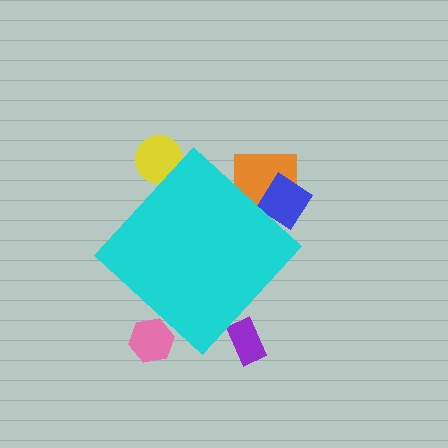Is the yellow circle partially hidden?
Yes, the yellow circle is partially hidden behind the cyan diamond.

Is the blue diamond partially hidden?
Yes, the blue diamond is partially hidden behind the cyan diamond.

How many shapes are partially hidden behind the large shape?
5 shapes are partially hidden.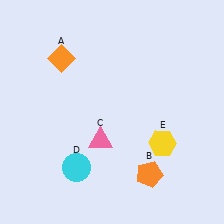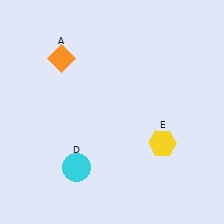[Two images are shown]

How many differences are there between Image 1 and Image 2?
There are 2 differences between the two images.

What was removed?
The pink triangle (C), the orange pentagon (B) were removed in Image 2.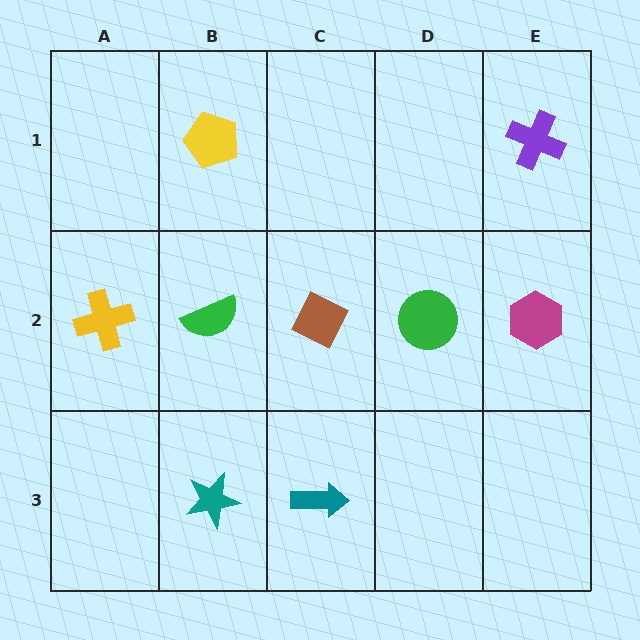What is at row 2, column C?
A brown diamond.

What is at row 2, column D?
A green circle.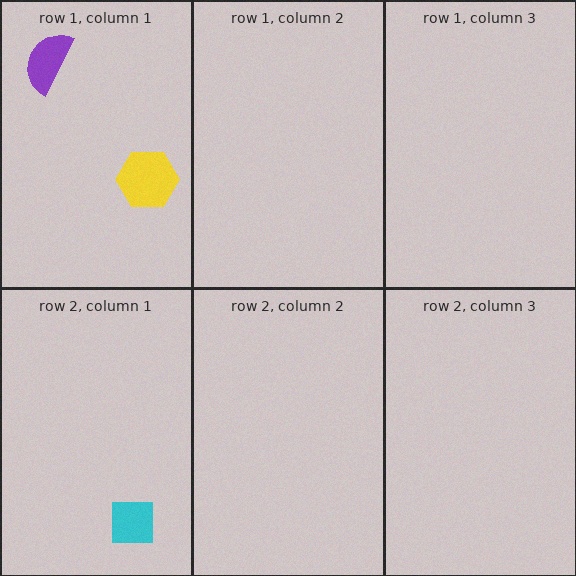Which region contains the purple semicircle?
The row 1, column 1 region.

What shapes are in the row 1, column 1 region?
The purple semicircle, the yellow hexagon.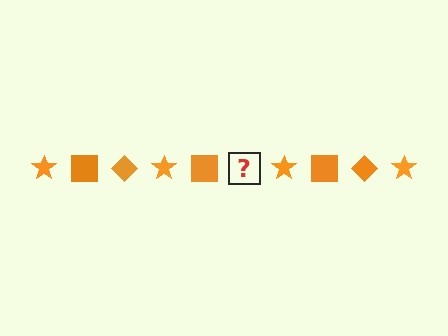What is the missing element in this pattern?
The missing element is an orange diamond.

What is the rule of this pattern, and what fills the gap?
The rule is that the pattern cycles through star, square, diamond shapes in orange. The gap should be filled with an orange diamond.